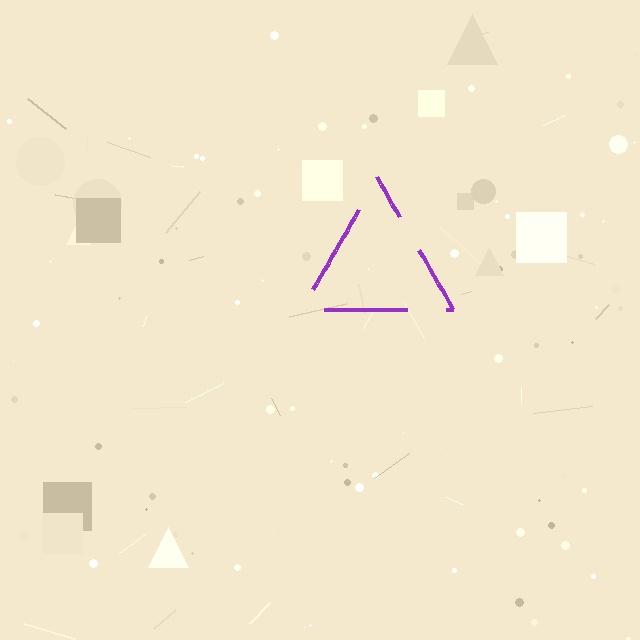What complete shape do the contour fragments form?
The contour fragments form a triangle.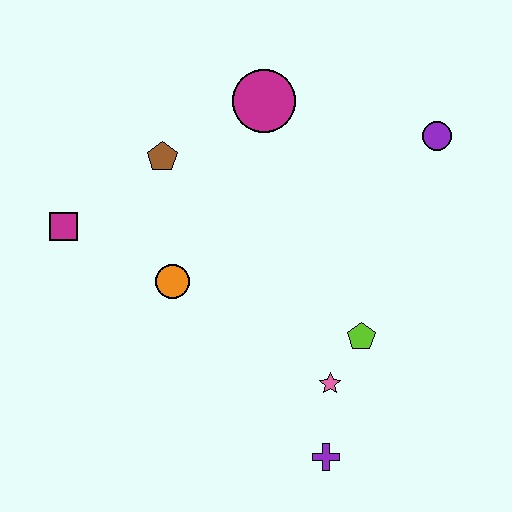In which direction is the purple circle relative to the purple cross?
The purple circle is above the purple cross.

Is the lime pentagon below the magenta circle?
Yes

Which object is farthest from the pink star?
The magenta square is farthest from the pink star.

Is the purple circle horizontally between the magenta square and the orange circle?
No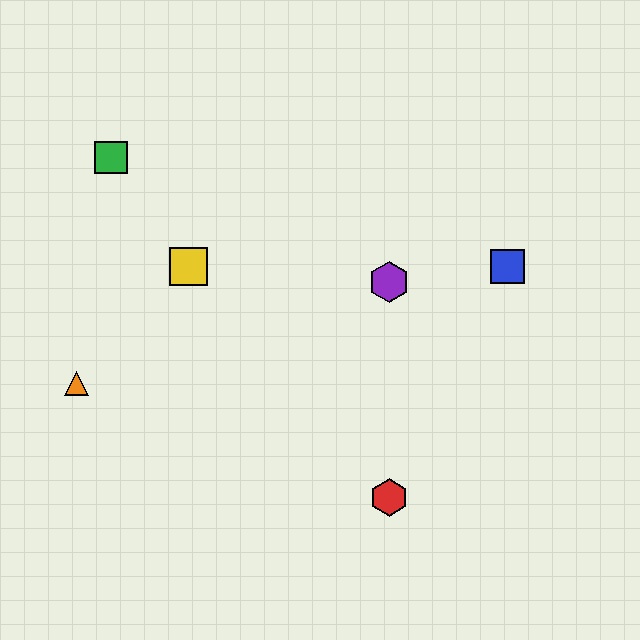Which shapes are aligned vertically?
The red hexagon, the purple hexagon are aligned vertically.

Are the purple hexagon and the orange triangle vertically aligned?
No, the purple hexagon is at x≈389 and the orange triangle is at x≈77.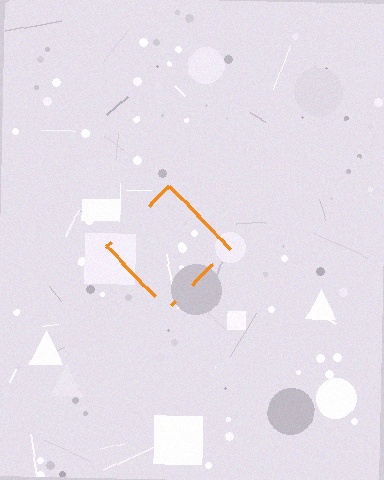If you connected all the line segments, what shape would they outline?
They would outline a diamond.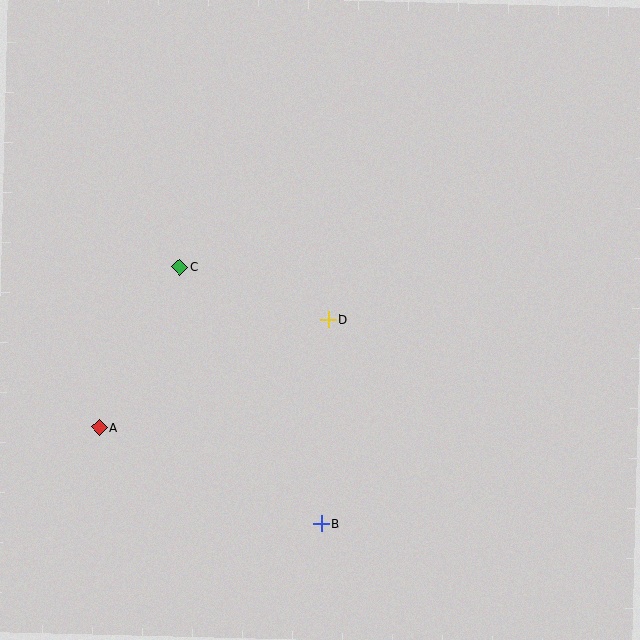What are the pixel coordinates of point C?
Point C is at (180, 267).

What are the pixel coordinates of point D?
Point D is at (328, 319).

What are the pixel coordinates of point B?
Point B is at (321, 524).